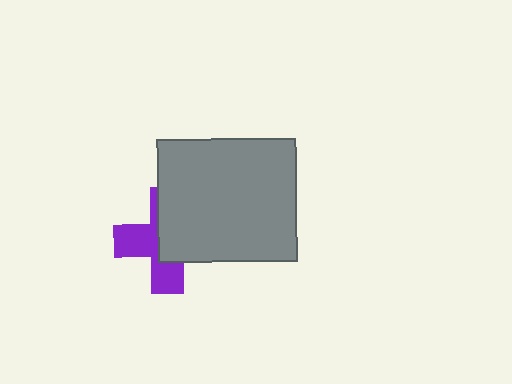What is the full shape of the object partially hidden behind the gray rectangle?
The partially hidden object is a purple cross.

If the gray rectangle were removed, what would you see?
You would see the complete purple cross.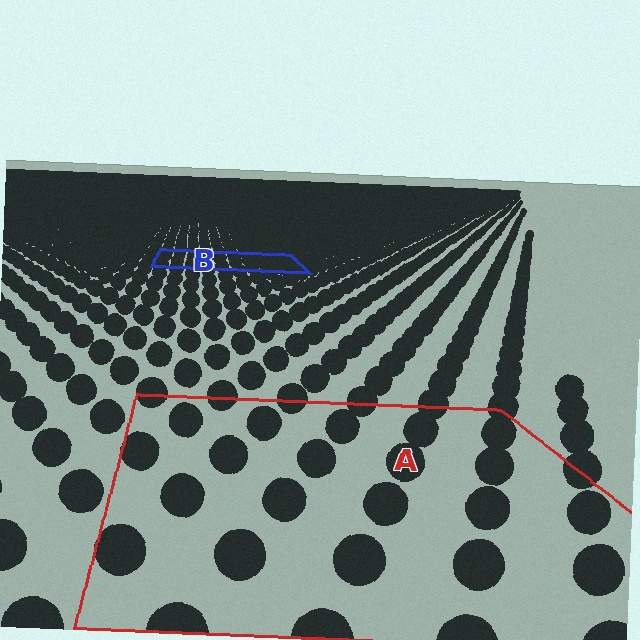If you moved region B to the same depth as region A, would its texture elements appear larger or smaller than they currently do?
They would appear larger. At a closer depth, the same texture elements are projected at a bigger on-screen size.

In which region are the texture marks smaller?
The texture marks are smaller in region B, because it is farther away.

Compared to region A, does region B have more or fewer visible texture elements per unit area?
Region B has more texture elements per unit area — they are packed more densely because it is farther away.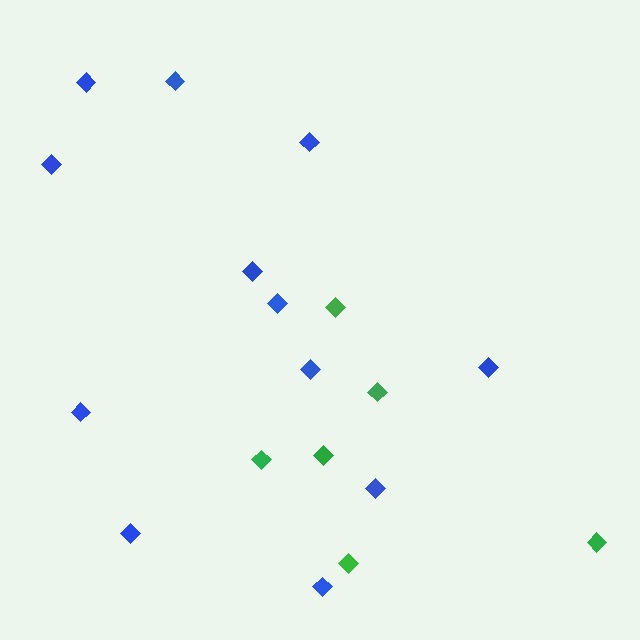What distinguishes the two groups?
There are 2 groups: one group of green diamonds (6) and one group of blue diamonds (12).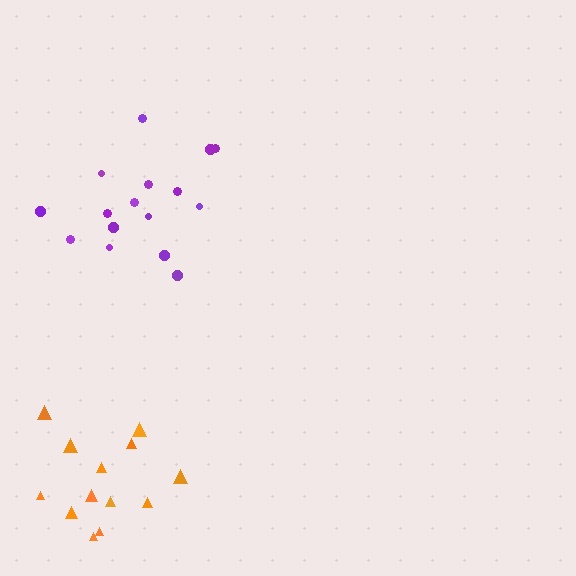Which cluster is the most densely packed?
Purple.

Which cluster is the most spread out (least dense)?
Orange.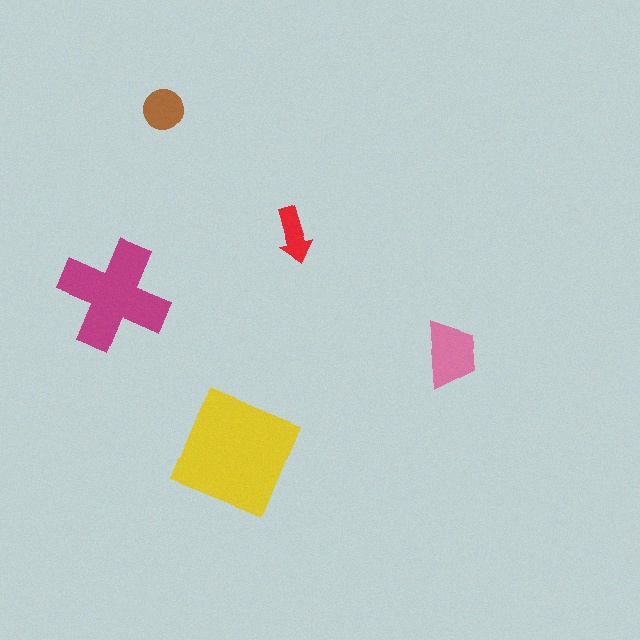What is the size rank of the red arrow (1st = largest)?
5th.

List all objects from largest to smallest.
The yellow square, the magenta cross, the pink trapezoid, the brown circle, the red arrow.